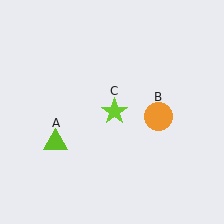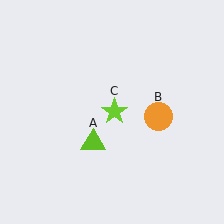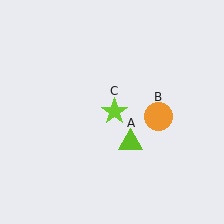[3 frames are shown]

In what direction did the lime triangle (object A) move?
The lime triangle (object A) moved right.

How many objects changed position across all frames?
1 object changed position: lime triangle (object A).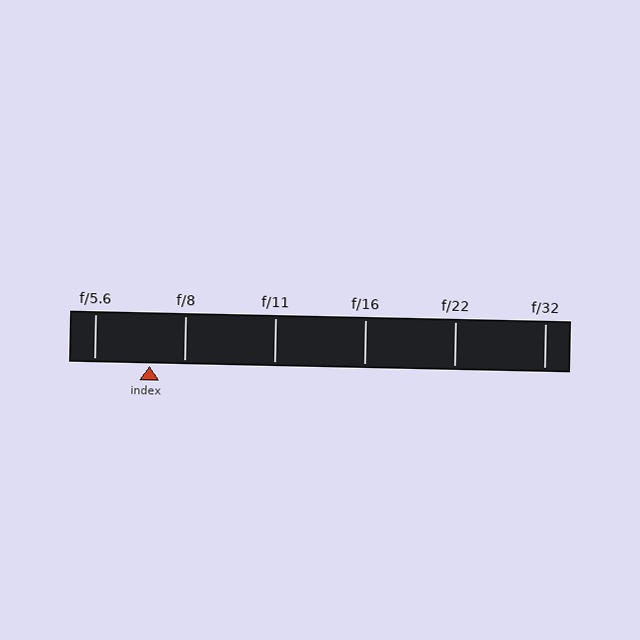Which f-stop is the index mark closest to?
The index mark is closest to f/8.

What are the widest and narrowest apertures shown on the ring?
The widest aperture shown is f/5.6 and the narrowest is f/32.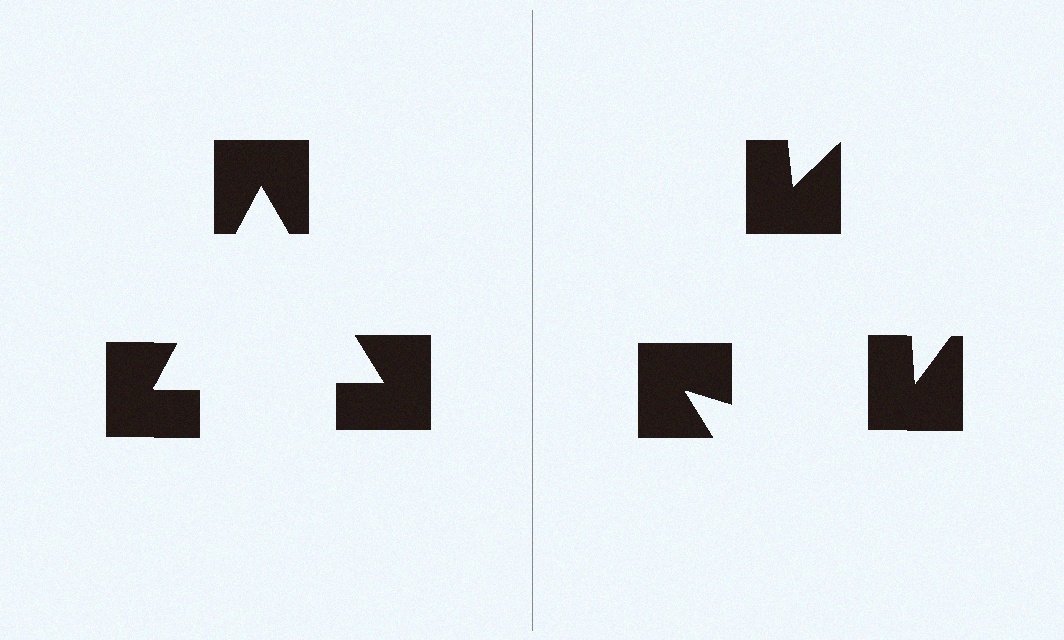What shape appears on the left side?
An illusory triangle.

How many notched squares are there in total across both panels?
6 — 3 on each side.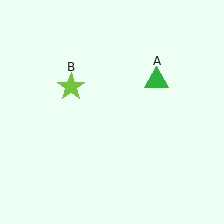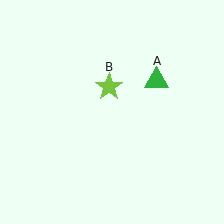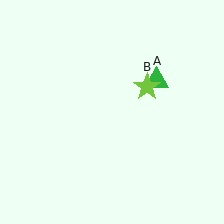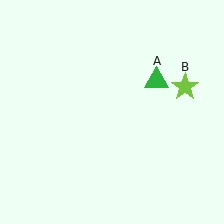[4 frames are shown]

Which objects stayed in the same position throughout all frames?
Green triangle (object A) remained stationary.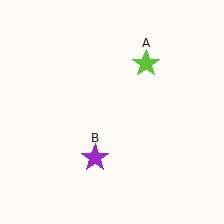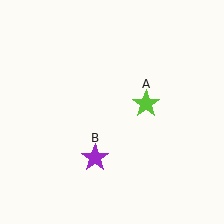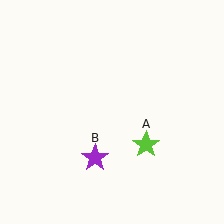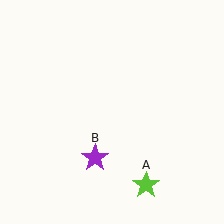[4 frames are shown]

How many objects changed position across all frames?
1 object changed position: lime star (object A).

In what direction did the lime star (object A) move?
The lime star (object A) moved down.